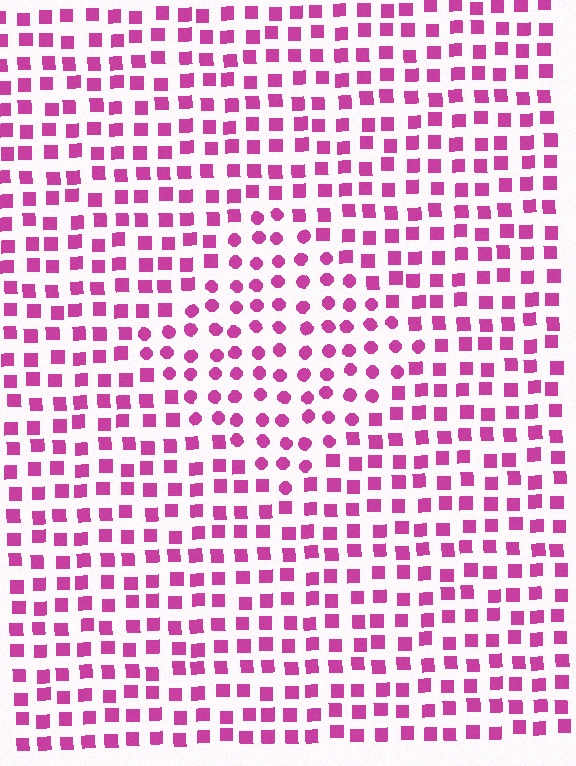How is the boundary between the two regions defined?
The boundary is defined by a change in element shape: circles inside vs. squares outside. All elements share the same color and spacing.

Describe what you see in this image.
The image is filled with small magenta elements arranged in a uniform grid. A diamond-shaped region contains circles, while the surrounding area contains squares. The boundary is defined purely by the change in element shape.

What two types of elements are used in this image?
The image uses circles inside the diamond region and squares outside it.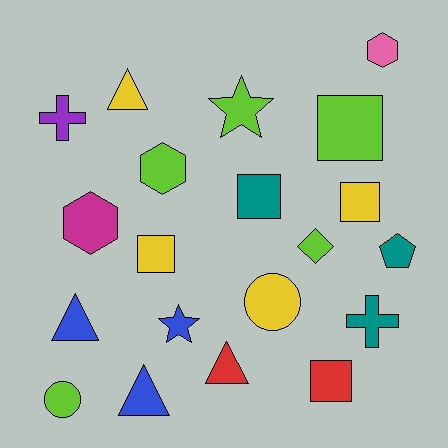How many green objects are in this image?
There are no green objects.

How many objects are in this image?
There are 20 objects.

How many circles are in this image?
There are 2 circles.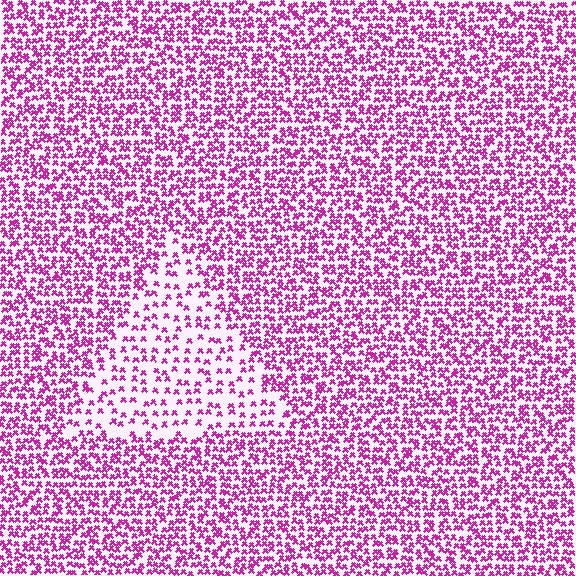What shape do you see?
I see a triangle.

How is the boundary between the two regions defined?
The boundary is defined by a change in element density (approximately 2.2x ratio). All elements are the same color, size, and shape.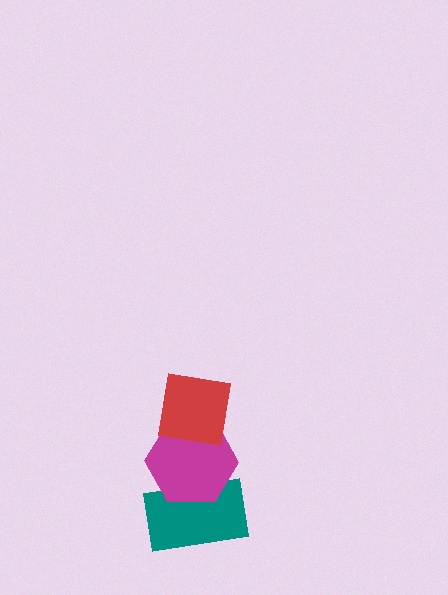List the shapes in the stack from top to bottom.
From top to bottom: the red square, the magenta hexagon, the teal rectangle.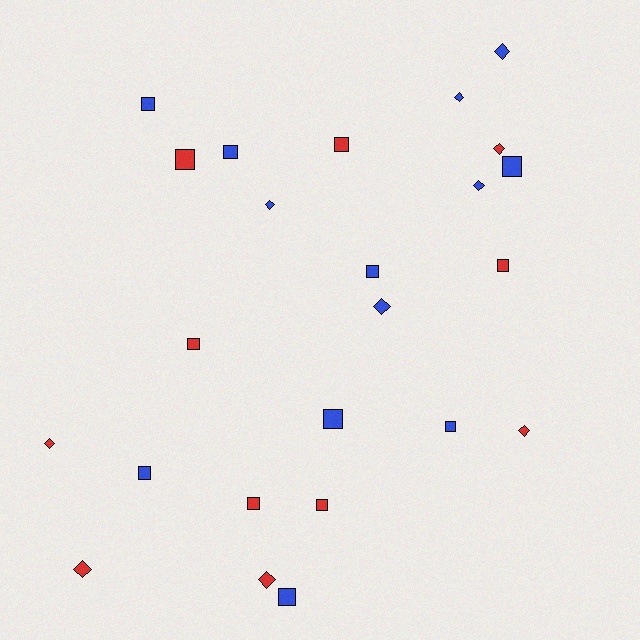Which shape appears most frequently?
Square, with 14 objects.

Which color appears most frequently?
Blue, with 13 objects.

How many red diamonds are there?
There are 5 red diamonds.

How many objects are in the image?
There are 24 objects.